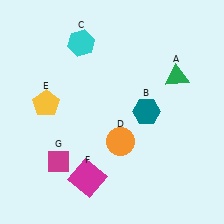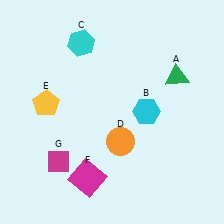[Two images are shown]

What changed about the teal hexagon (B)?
In Image 1, B is teal. In Image 2, it changed to cyan.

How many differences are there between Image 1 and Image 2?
There is 1 difference between the two images.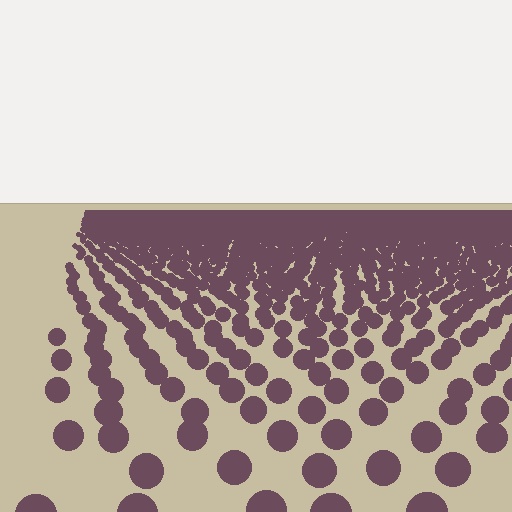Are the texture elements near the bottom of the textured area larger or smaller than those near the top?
Larger. Near the bottom, elements are closer to the viewer and appear at a bigger on-screen size.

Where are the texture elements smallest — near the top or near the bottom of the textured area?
Near the top.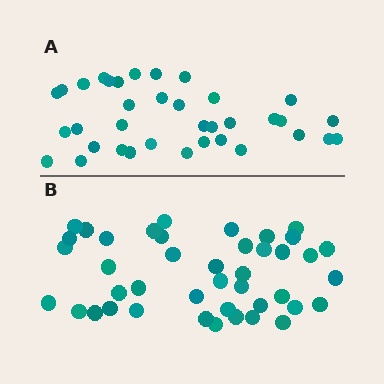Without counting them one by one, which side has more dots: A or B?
Region B (the bottom region) has more dots.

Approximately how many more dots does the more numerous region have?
Region B has about 6 more dots than region A.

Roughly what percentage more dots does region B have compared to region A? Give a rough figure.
About 15% more.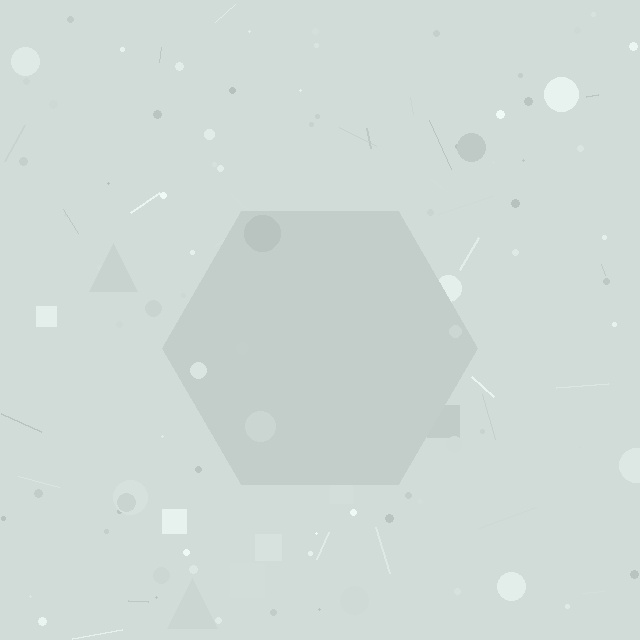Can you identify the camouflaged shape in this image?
The camouflaged shape is a hexagon.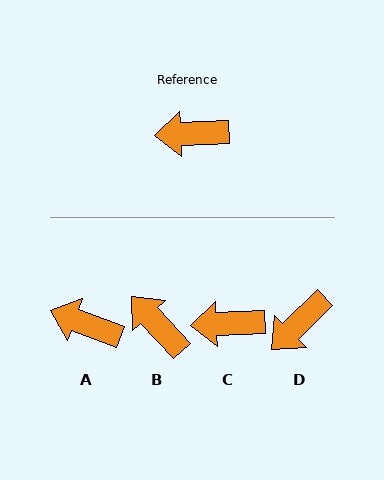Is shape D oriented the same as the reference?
No, it is off by about 42 degrees.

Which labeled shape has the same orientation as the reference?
C.